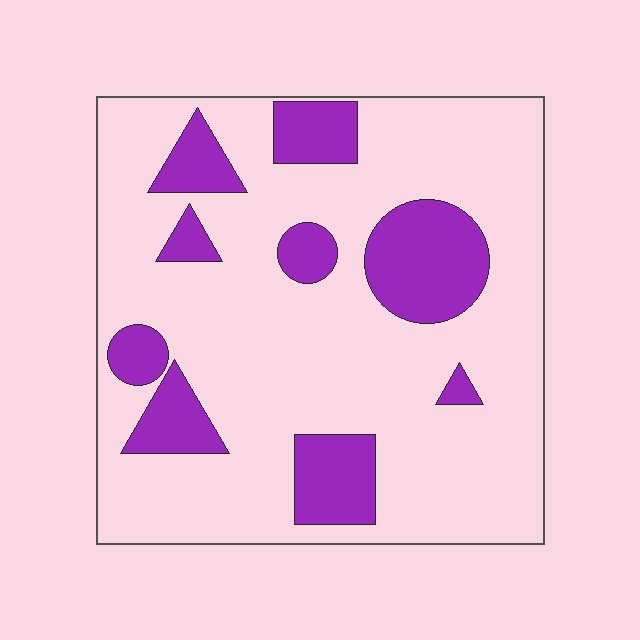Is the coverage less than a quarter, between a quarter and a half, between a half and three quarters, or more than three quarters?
Less than a quarter.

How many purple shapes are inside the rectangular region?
9.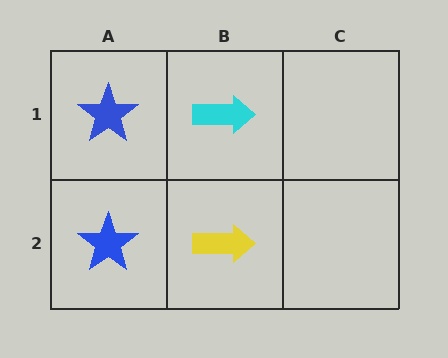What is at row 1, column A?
A blue star.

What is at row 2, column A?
A blue star.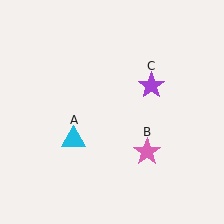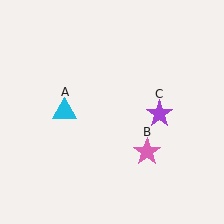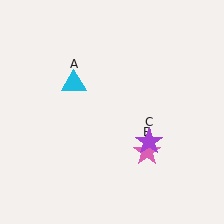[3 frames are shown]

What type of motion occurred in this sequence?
The cyan triangle (object A), purple star (object C) rotated clockwise around the center of the scene.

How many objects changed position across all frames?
2 objects changed position: cyan triangle (object A), purple star (object C).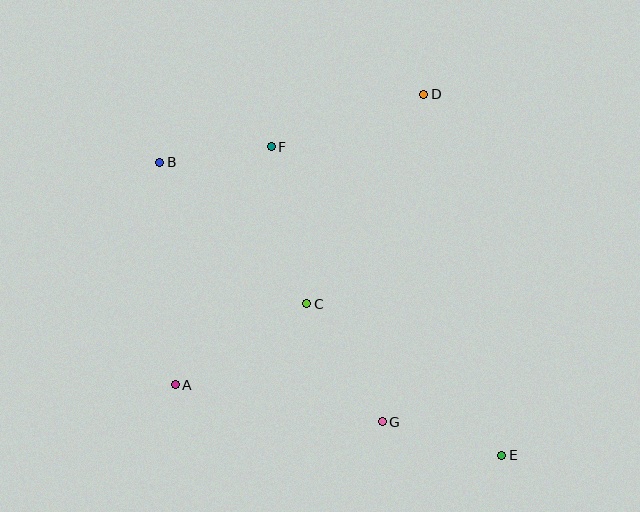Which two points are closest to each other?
Points B and F are closest to each other.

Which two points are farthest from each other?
Points B and E are farthest from each other.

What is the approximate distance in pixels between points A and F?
The distance between A and F is approximately 257 pixels.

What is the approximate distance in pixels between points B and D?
The distance between B and D is approximately 273 pixels.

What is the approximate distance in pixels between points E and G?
The distance between E and G is approximately 124 pixels.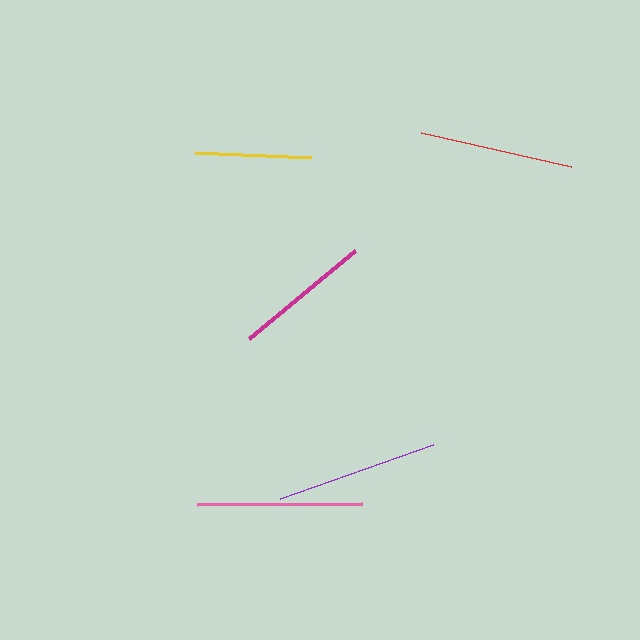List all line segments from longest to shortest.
From longest to shortest: pink, purple, red, magenta, yellow.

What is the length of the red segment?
The red segment is approximately 153 pixels long.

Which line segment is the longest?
The pink line is the longest at approximately 165 pixels.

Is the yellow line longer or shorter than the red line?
The red line is longer than the yellow line.